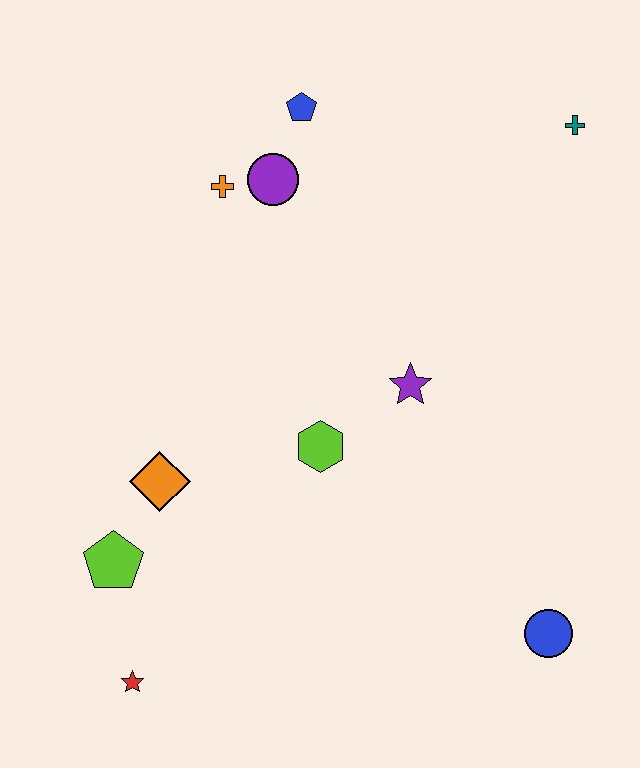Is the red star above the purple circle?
No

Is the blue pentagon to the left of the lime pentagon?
No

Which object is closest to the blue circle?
The purple star is closest to the blue circle.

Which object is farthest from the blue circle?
The blue pentagon is farthest from the blue circle.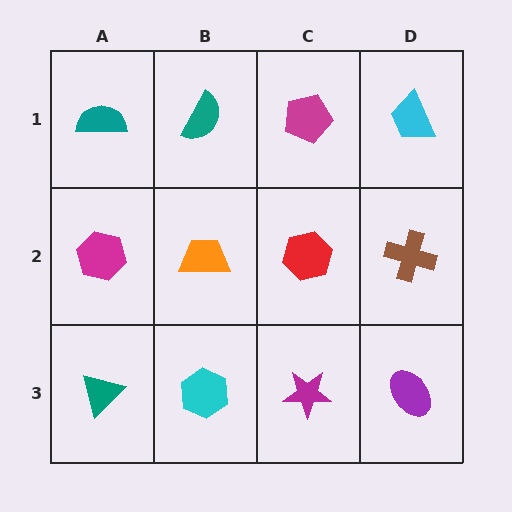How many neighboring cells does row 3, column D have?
2.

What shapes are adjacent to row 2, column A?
A teal semicircle (row 1, column A), a teal triangle (row 3, column A), an orange trapezoid (row 2, column B).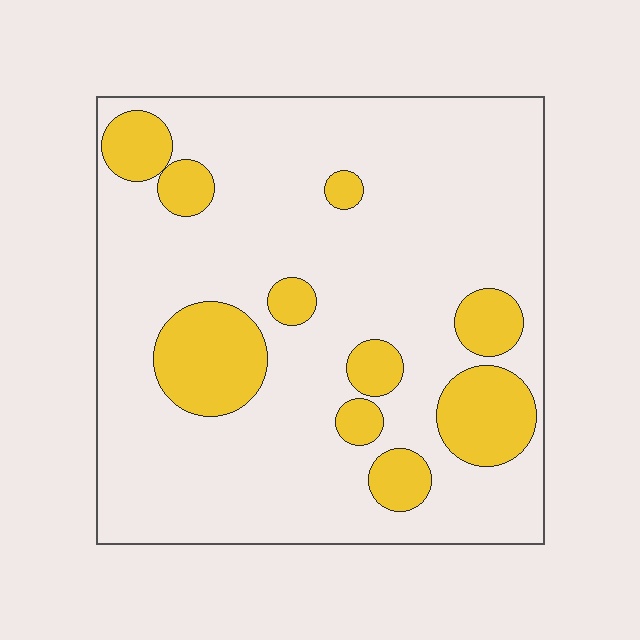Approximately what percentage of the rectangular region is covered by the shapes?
Approximately 20%.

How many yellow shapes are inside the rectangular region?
10.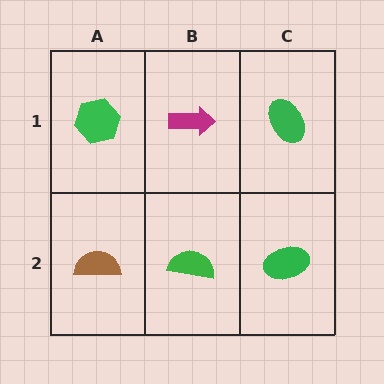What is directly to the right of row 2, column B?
A green ellipse.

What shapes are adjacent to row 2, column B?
A magenta arrow (row 1, column B), a brown semicircle (row 2, column A), a green ellipse (row 2, column C).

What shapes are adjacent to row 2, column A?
A green hexagon (row 1, column A), a green semicircle (row 2, column B).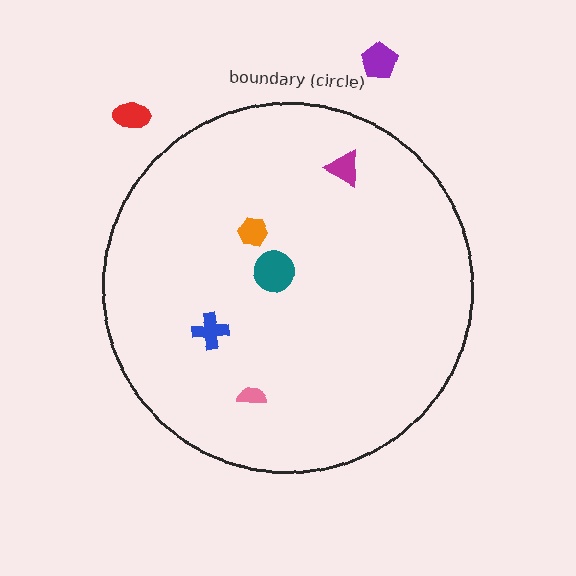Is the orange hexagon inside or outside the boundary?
Inside.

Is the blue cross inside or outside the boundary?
Inside.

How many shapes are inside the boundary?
5 inside, 2 outside.